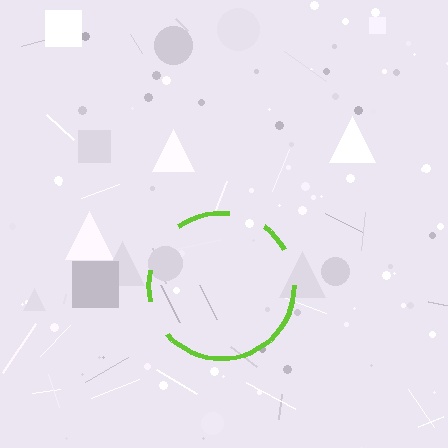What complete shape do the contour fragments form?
The contour fragments form a circle.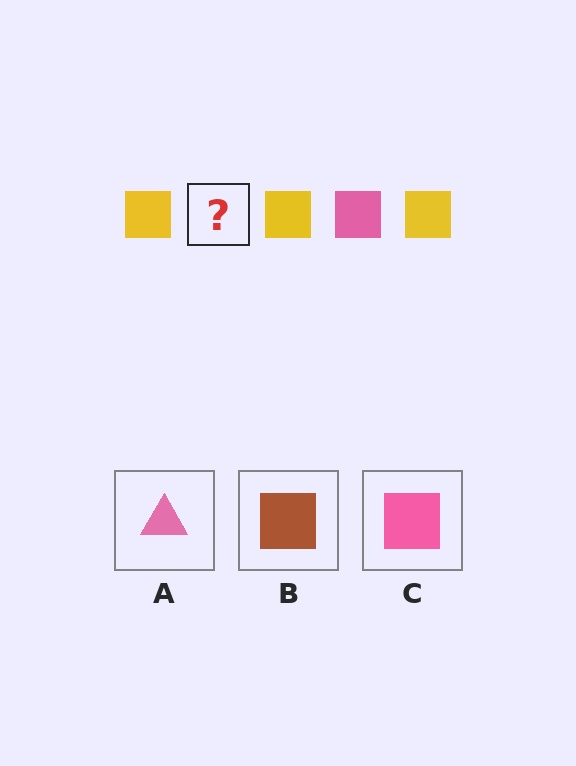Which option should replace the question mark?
Option C.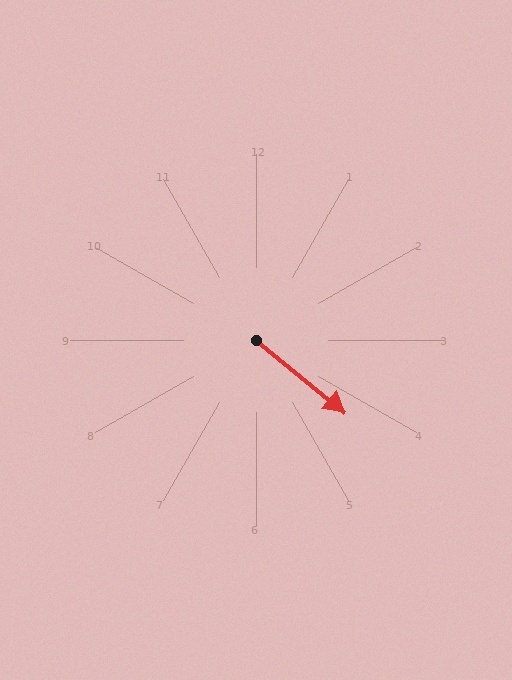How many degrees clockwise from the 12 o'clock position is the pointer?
Approximately 129 degrees.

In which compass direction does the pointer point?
Southeast.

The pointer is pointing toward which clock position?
Roughly 4 o'clock.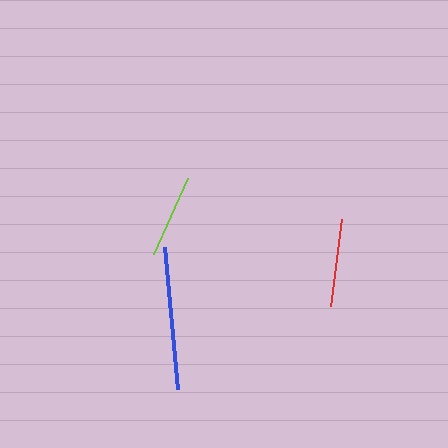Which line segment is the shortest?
The lime line is the shortest at approximately 83 pixels.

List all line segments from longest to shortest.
From longest to shortest: blue, red, lime.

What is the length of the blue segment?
The blue segment is approximately 143 pixels long.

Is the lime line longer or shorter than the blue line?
The blue line is longer than the lime line.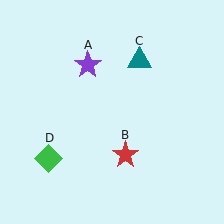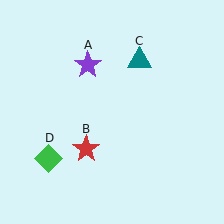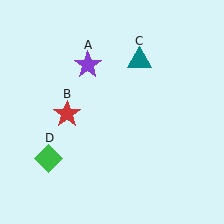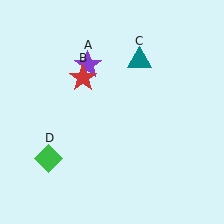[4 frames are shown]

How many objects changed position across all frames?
1 object changed position: red star (object B).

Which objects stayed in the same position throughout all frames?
Purple star (object A) and teal triangle (object C) and green diamond (object D) remained stationary.